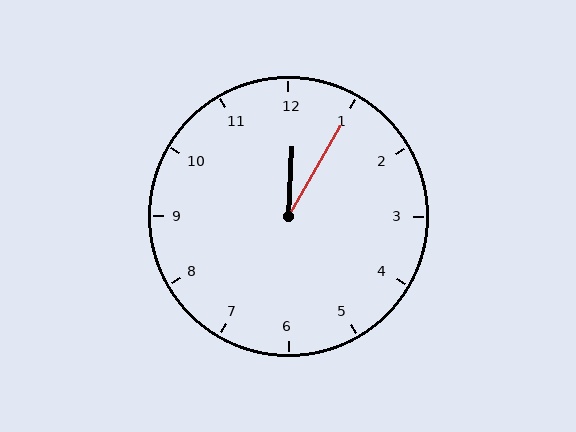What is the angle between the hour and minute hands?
Approximately 28 degrees.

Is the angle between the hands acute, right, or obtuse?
It is acute.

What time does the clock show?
12:05.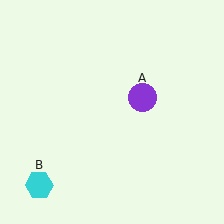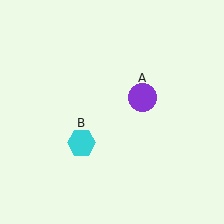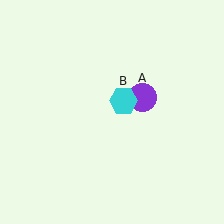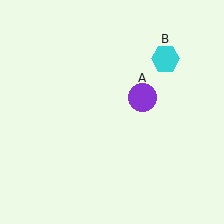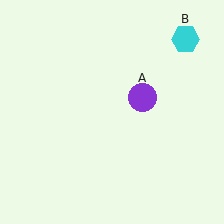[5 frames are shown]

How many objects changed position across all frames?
1 object changed position: cyan hexagon (object B).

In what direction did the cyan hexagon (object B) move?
The cyan hexagon (object B) moved up and to the right.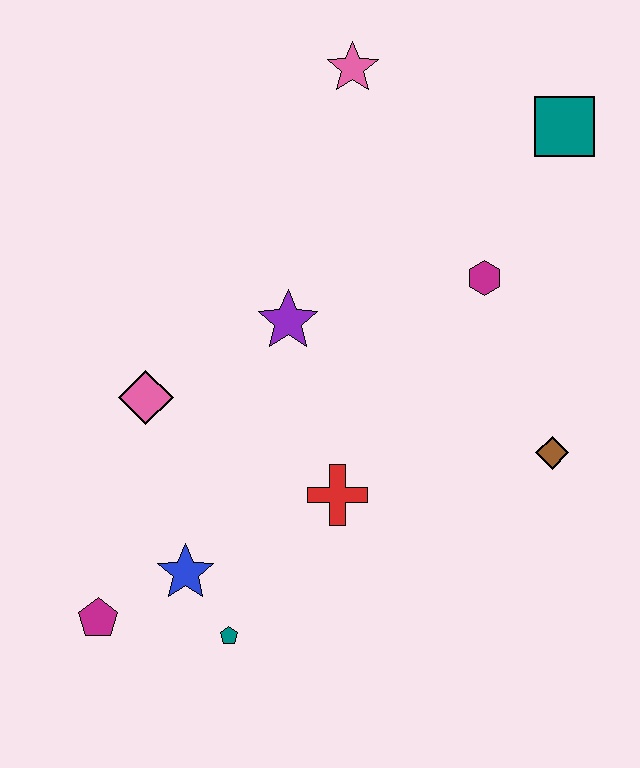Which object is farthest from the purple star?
The magenta pentagon is farthest from the purple star.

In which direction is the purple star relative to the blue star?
The purple star is above the blue star.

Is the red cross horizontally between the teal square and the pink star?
No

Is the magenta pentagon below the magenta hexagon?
Yes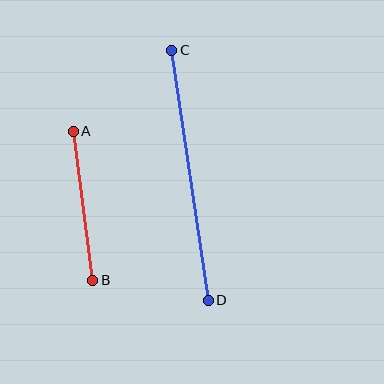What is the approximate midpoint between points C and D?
The midpoint is at approximately (190, 175) pixels.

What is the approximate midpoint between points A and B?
The midpoint is at approximately (83, 206) pixels.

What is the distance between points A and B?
The distance is approximately 150 pixels.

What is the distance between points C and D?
The distance is approximately 253 pixels.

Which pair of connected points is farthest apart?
Points C and D are farthest apart.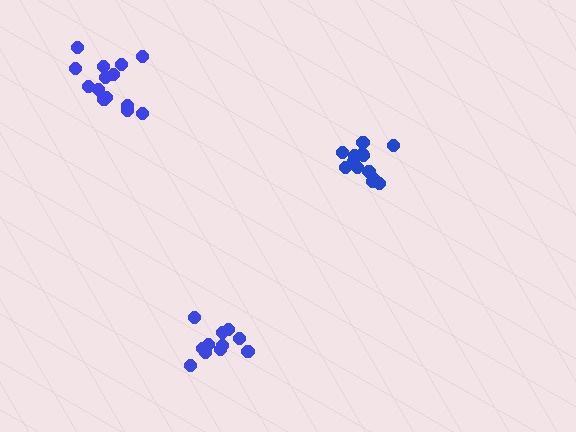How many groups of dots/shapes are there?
There are 3 groups.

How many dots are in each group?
Group 1: 13 dots, Group 2: 11 dots, Group 3: 15 dots (39 total).